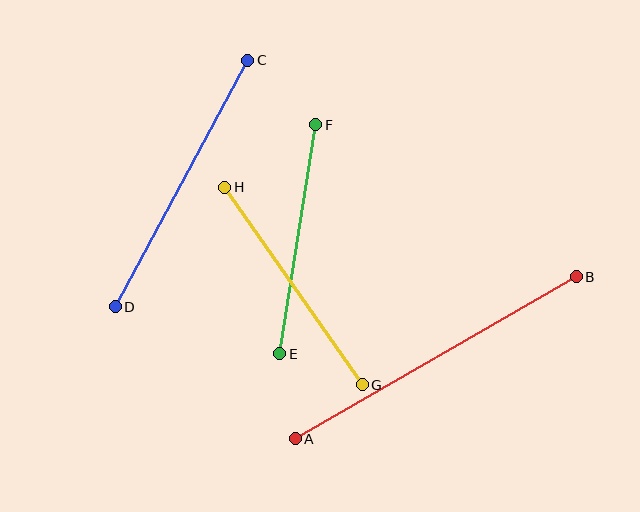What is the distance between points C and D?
The distance is approximately 280 pixels.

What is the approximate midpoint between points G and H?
The midpoint is at approximately (294, 286) pixels.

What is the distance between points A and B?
The distance is approximately 324 pixels.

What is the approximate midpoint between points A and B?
The midpoint is at approximately (436, 358) pixels.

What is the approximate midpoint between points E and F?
The midpoint is at approximately (298, 239) pixels.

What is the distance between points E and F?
The distance is approximately 232 pixels.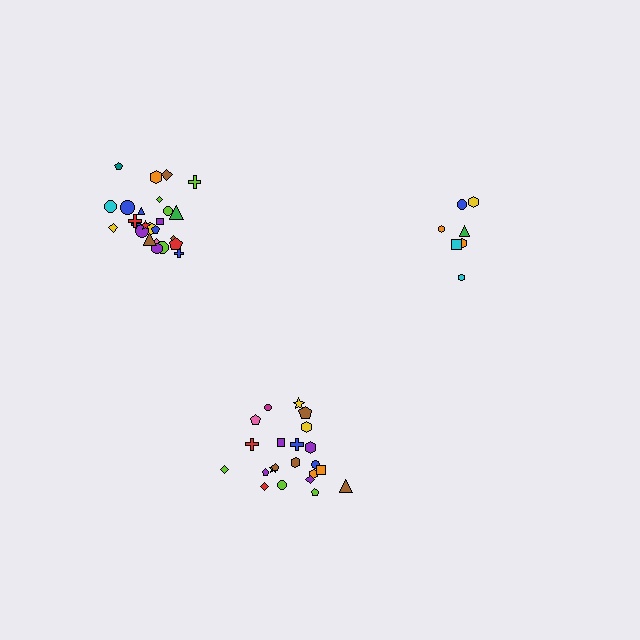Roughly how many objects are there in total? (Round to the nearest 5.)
Roughly 55 objects in total.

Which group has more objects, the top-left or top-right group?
The top-left group.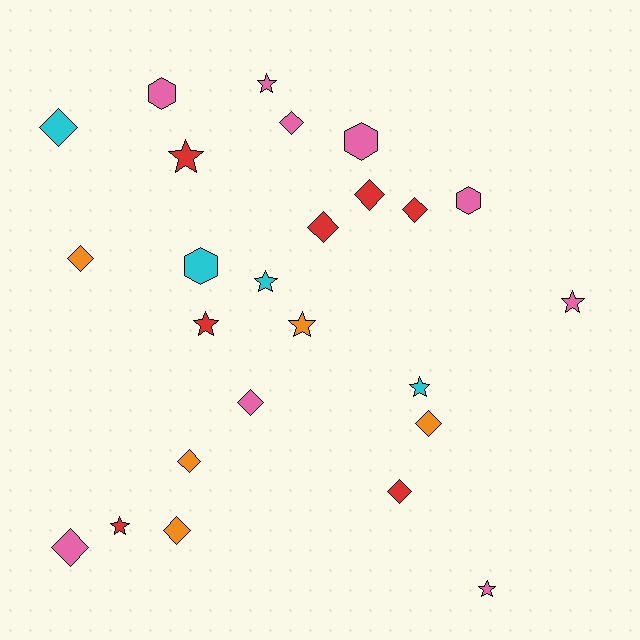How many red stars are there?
There are 3 red stars.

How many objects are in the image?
There are 25 objects.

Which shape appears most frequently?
Diamond, with 12 objects.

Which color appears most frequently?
Pink, with 9 objects.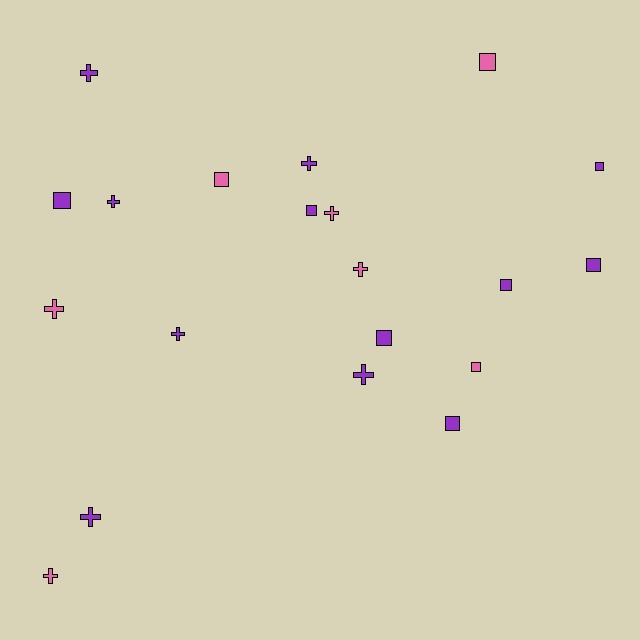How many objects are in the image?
There are 20 objects.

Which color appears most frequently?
Purple, with 13 objects.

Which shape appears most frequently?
Cross, with 10 objects.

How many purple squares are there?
There are 7 purple squares.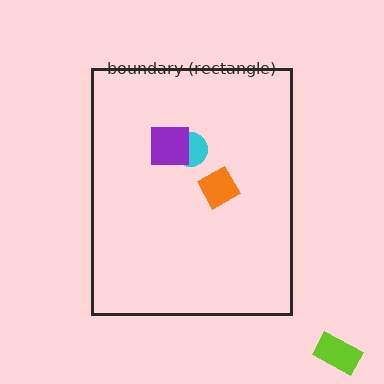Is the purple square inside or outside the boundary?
Inside.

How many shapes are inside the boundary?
3 inside, 1 outside.